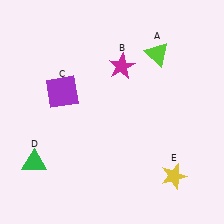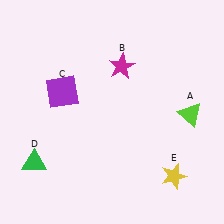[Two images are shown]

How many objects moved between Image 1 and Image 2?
1 object moved between the two images.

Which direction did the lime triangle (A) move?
The lime triangle (A) moved down.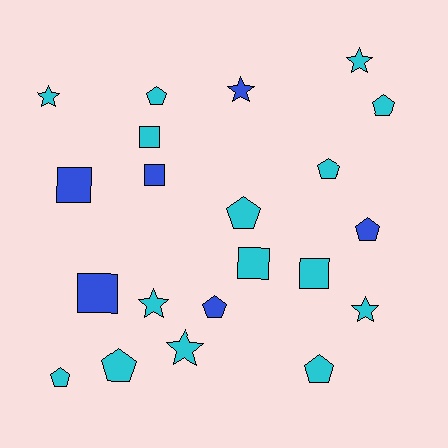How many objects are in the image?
There are 21 objects.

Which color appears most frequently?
Cyan, with 15 objects.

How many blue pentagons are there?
There are 2 blue pentagons.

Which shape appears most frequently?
Pentagon, with 9 objects.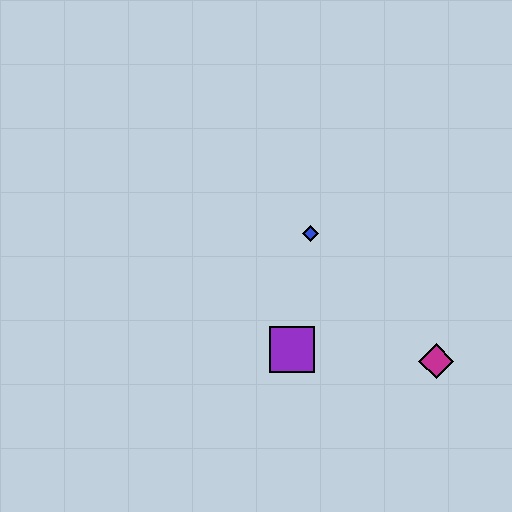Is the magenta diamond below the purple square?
Yes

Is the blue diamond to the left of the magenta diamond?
Yes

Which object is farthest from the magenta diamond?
The blue diamond is farthest from the magenta diamond.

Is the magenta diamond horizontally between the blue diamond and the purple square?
No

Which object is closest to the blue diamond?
The purple square is closest to the blue diamond.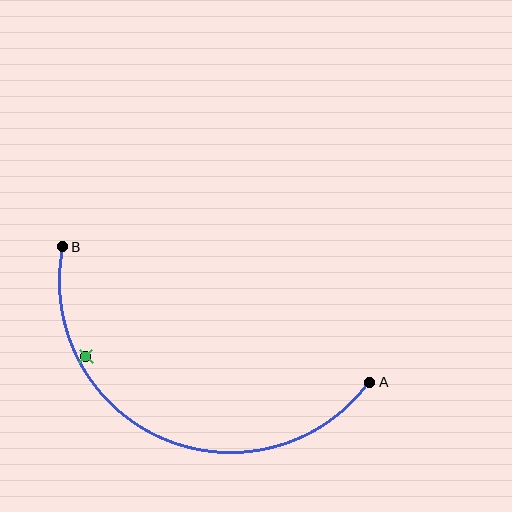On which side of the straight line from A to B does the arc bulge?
The arc bulges below the straight line connecting A and B.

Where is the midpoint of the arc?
The arc midpoint is the point on the curve farthest from the straight line joining A and B. It sits below that line.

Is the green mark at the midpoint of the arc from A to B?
No — the green mark does not lie on the arc at all. It sits slightly inside the curve.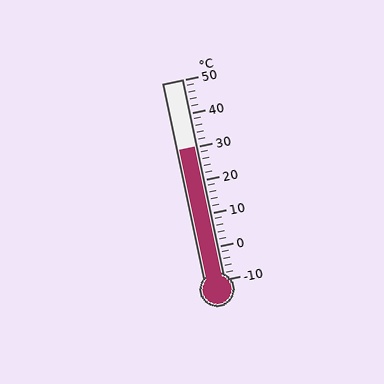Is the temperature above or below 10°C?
The temperature is above 10°C.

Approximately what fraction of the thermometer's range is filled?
The thermometer is filled to approximately 65% of its range.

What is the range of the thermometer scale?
The thermometer scale ranges from -10°C to 50°C.